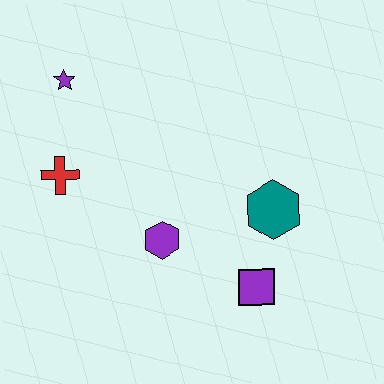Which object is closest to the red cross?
The purple star is closest to the red cross.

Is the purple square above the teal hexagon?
No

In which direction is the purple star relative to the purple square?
The purple star is above the purple square.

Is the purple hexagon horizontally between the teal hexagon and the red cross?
Yes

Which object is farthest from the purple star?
The purple square is farthest from the purple star.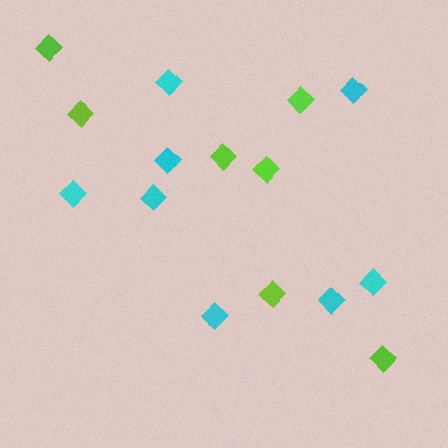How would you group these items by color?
There are 2 groups: one group of lime diamonds (7) and one group of cyan diamonds (8).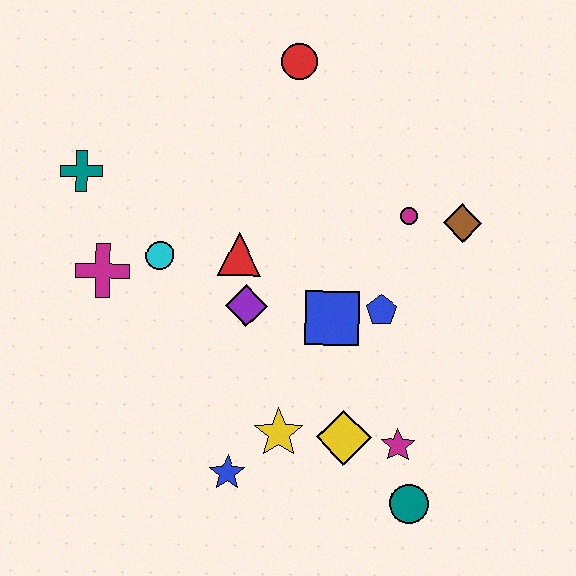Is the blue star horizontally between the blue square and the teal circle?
No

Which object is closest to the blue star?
The yellow star is closest to the blue star.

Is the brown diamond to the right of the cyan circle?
Yes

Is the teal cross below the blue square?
No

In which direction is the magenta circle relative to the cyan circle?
The magenta circle is to the right of the cyan circle.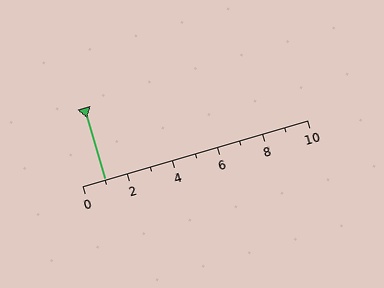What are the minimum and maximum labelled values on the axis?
The axis runs from 0 to 10.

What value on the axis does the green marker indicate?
The marker indicates approximately 1.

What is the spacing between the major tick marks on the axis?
The major ticks are spaced 2 apart.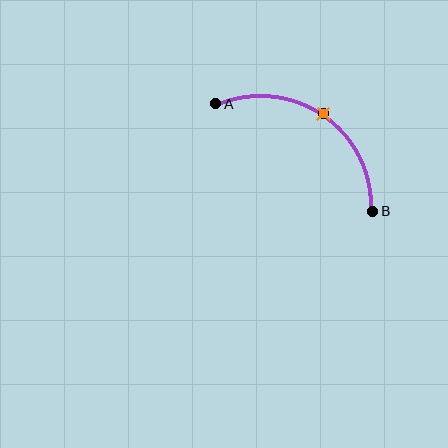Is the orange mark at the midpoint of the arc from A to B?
Yes. The orange mark lies on the arc at equal arc-length from both A and B — it is the arc midpoint.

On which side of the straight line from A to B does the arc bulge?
The arc bulges above and to the right of the straight line connecting A and B.